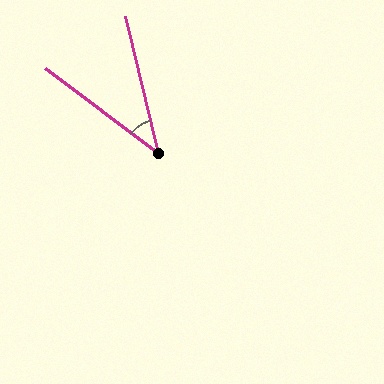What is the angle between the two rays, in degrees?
Approximately 39 degrees.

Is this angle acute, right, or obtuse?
It is acute.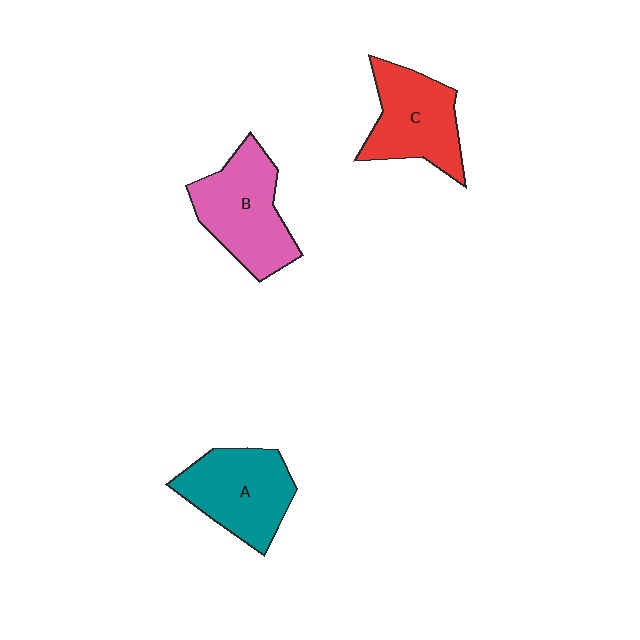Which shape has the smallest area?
Shape C (red).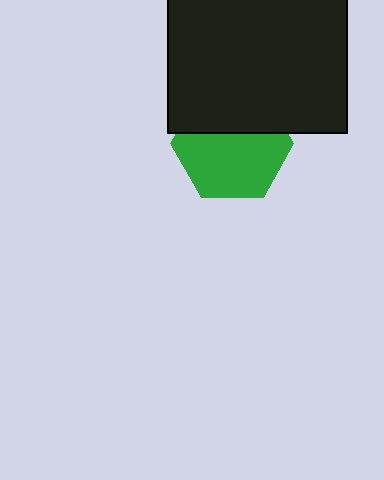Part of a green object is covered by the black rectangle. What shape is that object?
It is a hexagon.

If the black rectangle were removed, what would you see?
You would see the complete green hexagon.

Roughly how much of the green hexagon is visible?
About half of it is visible (roughly 62%).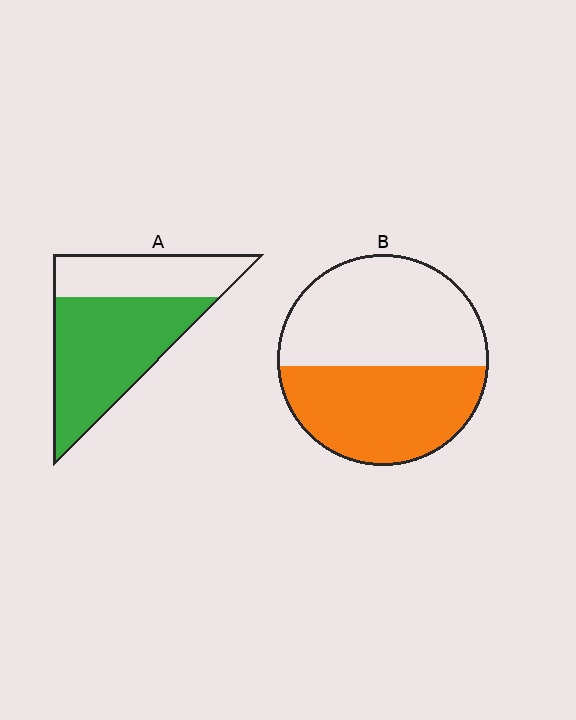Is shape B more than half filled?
Roughly half.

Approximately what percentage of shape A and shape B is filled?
A is approximately 65% and B is approximately 45%.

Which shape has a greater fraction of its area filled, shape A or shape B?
Shape A.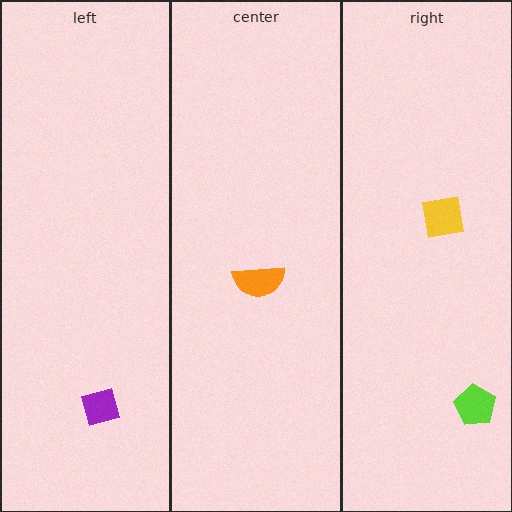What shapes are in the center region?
The orange semicircle.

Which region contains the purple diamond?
The left region.